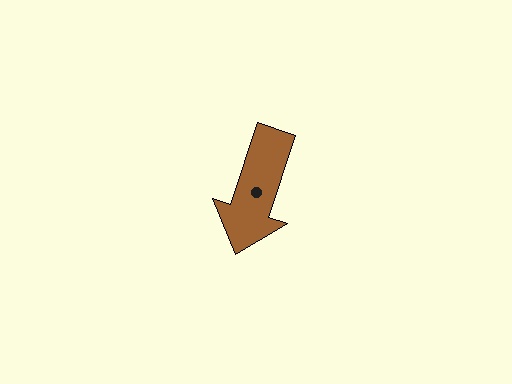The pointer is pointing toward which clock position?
Roughly 7 o'clock.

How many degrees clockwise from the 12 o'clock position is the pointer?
Approximately 198 degrees.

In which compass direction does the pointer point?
South.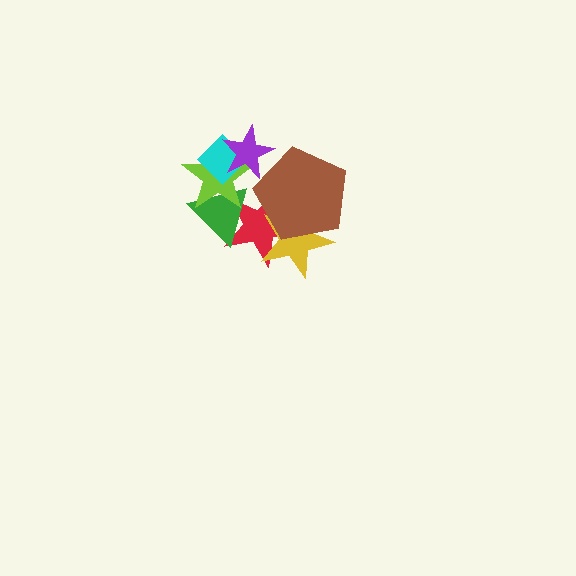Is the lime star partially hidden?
Yes, it is partially covered by another shape.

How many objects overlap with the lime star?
4 objects overlap with the lime star.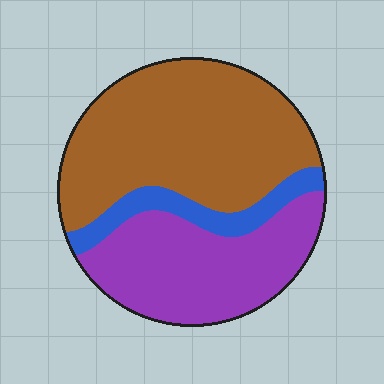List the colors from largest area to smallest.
From largest to smallest: brown, purple, blue.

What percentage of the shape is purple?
Purple takes up about three eighths (3/8) of the shape.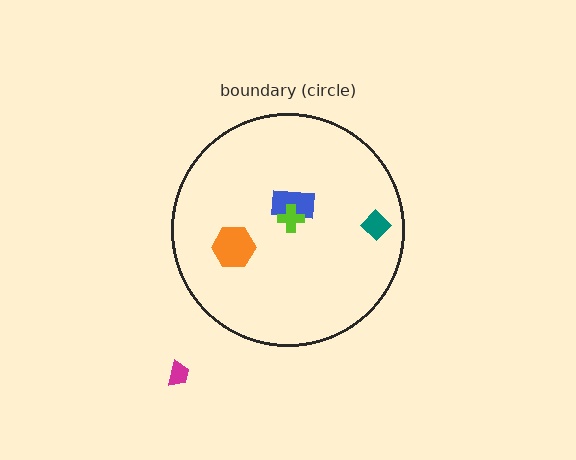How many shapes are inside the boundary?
4 inside, 1 outside.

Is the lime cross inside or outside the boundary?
Inside.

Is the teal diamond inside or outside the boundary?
Inside.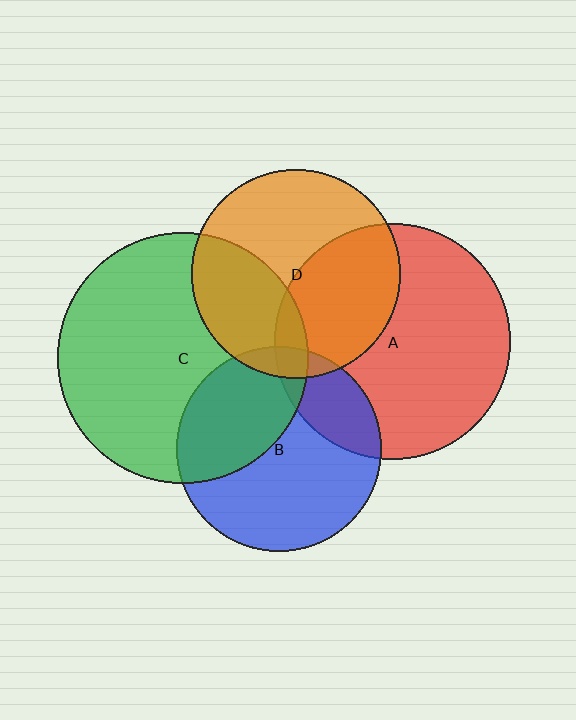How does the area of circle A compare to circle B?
Approximately 1.3 times.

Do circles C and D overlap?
Yes.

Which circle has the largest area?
Circle C (green).